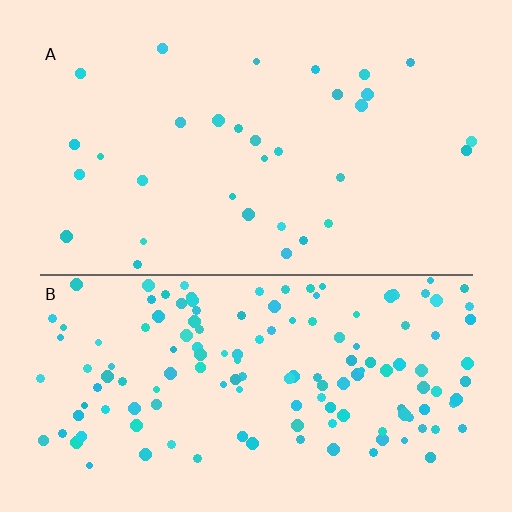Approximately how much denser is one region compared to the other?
Approximately 4.5× — region B over region A.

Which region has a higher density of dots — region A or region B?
B (the bottom).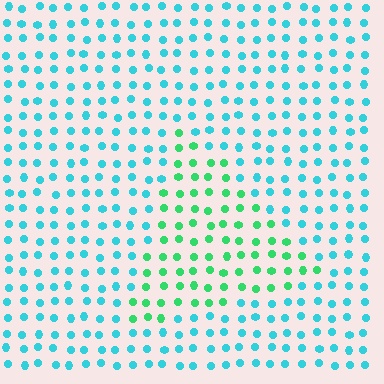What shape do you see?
I see a triangle.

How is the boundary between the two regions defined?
The boundary is defined purely by a slight shift in hue (about 44 degrees). Spacing, size, and orientation are identical on both sides.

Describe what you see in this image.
The image is filled with small cyan elements in a uniform arrangement. A triangle-shaped region is visible where the elements are tinted to a slightly different hue, forming a subtle color boundary.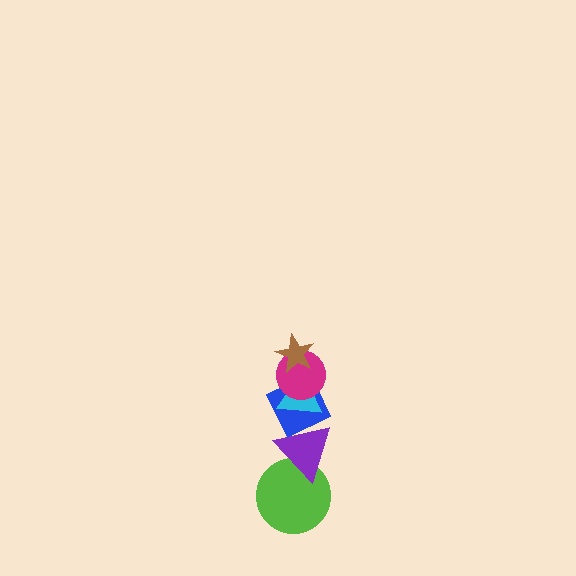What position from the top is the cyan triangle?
The cyan triangle is 3rd from the top.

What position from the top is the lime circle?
The lime circle is 6th from the top.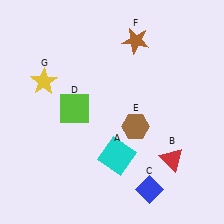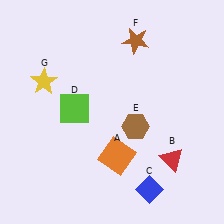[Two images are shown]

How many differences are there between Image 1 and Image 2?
There is 1 difference between the two images.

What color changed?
The square (A) changed from cyan in Image 1 to orange in Image 2.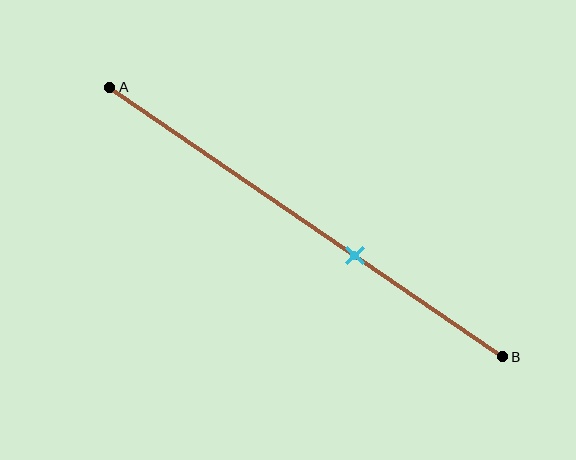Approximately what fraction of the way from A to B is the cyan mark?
The cyan mark is approximately 60% of the way from A to B.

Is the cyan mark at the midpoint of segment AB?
No, the mark is at about 60% from A, not at the 50% midpoint.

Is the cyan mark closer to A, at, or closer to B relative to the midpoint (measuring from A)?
The cyan mark is closer to point B than the midpoint of segment AB.